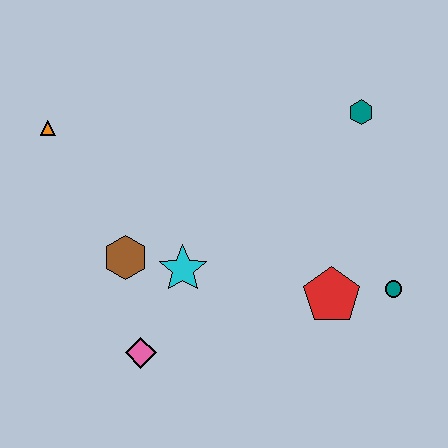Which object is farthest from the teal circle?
The orange triangle is farthest from the teal circle.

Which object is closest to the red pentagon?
The teal circle is closest to the red pentagon.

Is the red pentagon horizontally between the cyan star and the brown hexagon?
No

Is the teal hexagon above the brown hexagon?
Yes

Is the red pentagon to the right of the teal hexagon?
No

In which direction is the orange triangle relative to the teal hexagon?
The orange triangle is to the left of the teal hexagon.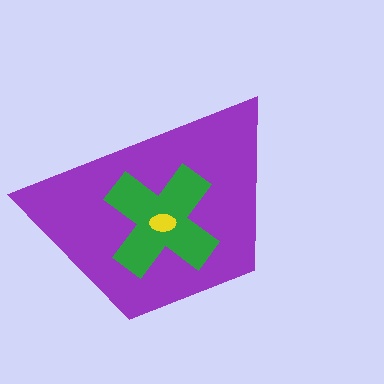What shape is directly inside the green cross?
The yellow ellipse.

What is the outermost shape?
The purple trapezoid.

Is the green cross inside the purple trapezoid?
Yes.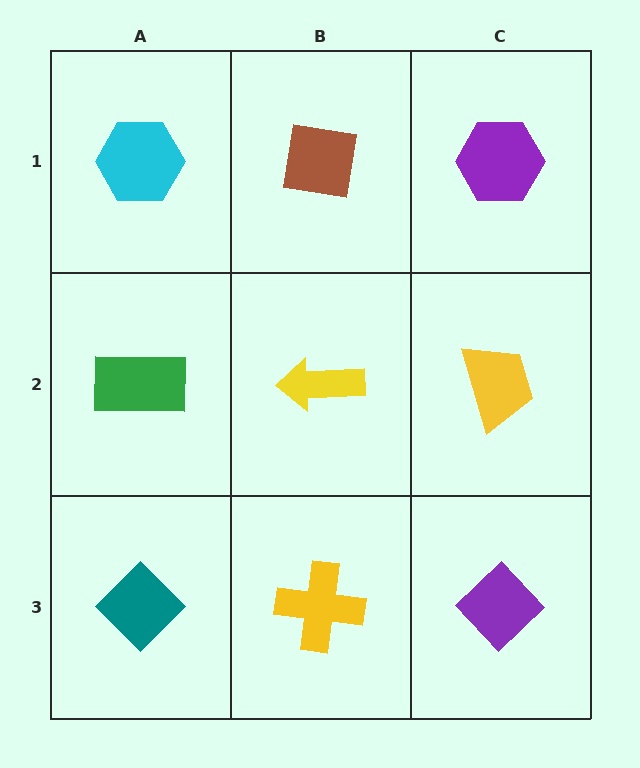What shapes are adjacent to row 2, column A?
A cyan hexagon (row 1, column A), a teal diamond (row 3, column A), a yellow arrow (row 2, column B).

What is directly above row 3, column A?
A green rectangle.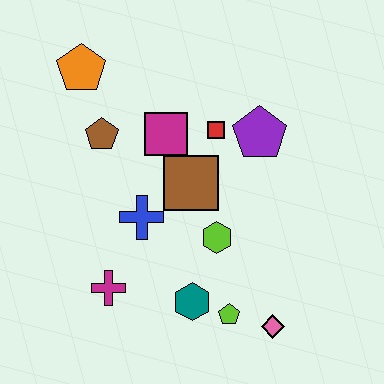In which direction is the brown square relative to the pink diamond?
The brown square is above the pink diamond.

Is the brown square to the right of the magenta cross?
Yes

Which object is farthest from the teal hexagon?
The orange pentagon is farthest from the teal hexagon.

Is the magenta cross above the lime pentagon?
Yes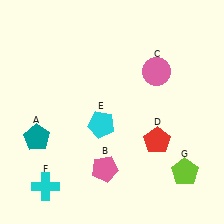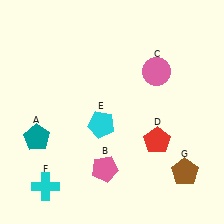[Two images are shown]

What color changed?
The pentagon (G) changed from lime in Image 1 to brown in Image 2.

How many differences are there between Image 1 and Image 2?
There is 1 difference between the two images.